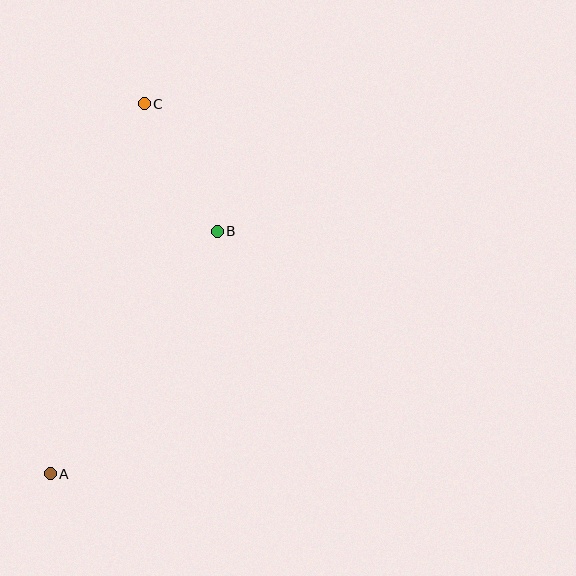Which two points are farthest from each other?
Points A and C are farthest from each other.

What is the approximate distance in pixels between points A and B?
The distance between A and B is approximately 294 pixels.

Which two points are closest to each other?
Points B and C are closest to each other.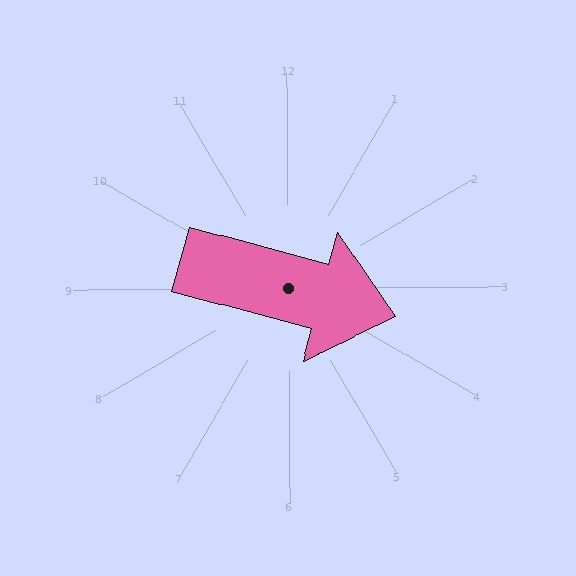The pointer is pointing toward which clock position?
Roughly 4 o'clock.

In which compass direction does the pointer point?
East.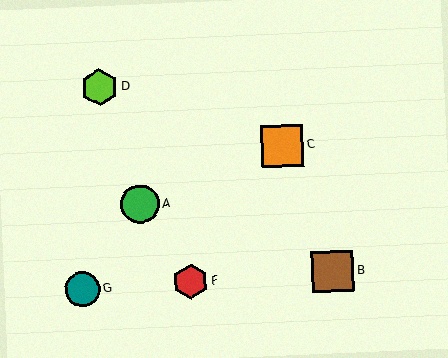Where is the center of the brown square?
The center of the brown square is at (333, 271).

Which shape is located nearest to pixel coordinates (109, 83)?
The lime hexagon (labeled D) at (99, 87) is nearest to that location.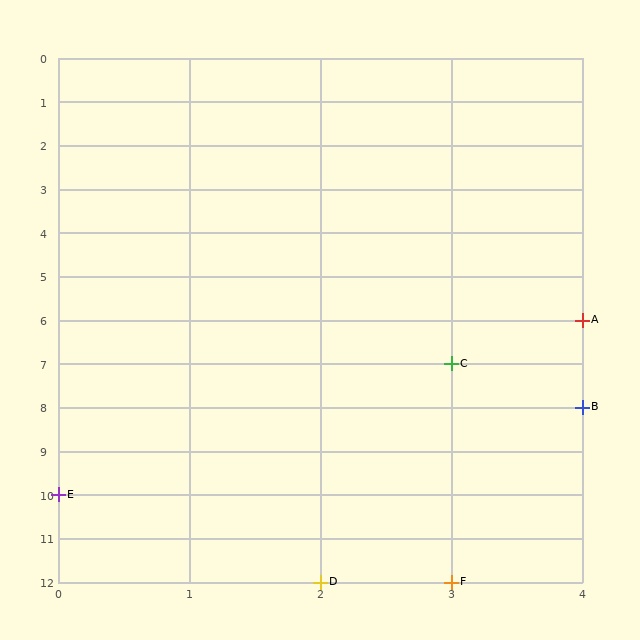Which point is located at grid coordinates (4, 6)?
Point A is at (4, 6).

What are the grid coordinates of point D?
Point D is at grid coordinates (2, 12).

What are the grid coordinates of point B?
Point B is at grid coordinates (4, 8).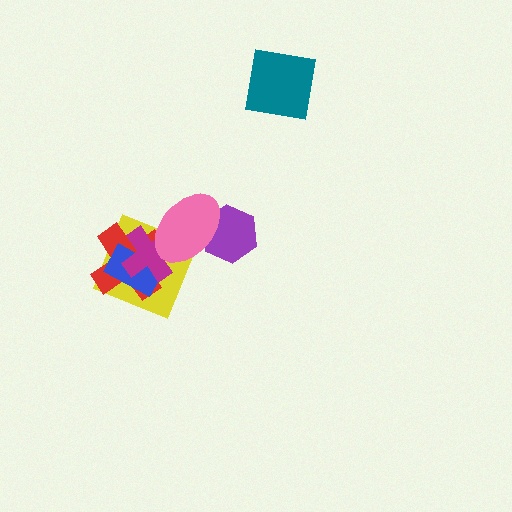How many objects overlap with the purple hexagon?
1 object overlaps with the purple hexagon.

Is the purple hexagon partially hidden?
Yes, it is partially covered by another shape.